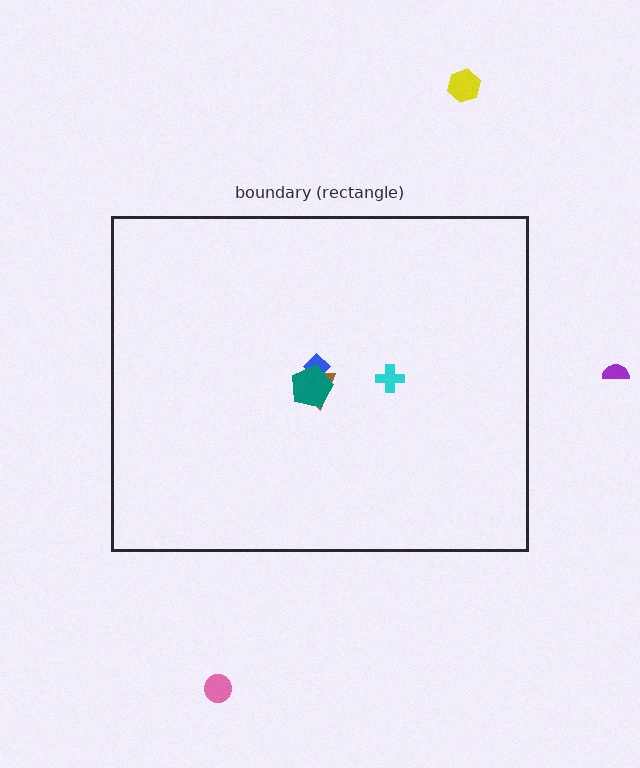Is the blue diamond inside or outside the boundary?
Inside.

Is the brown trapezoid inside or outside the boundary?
Inside.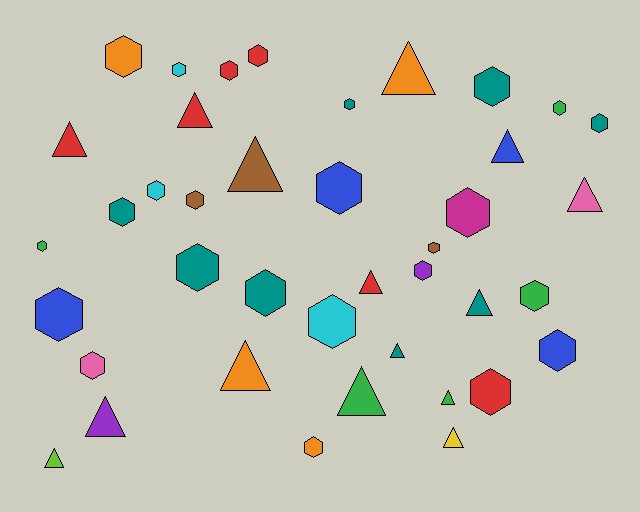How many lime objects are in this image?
There is 1 lime object.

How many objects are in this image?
There are 40 objects.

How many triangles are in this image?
There are 15 triangles.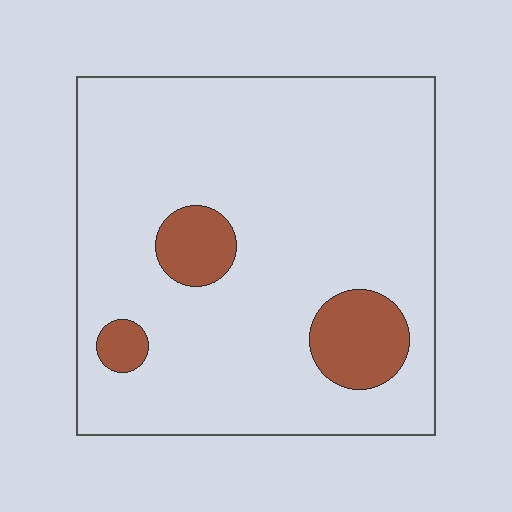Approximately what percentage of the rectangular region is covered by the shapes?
Approximately 10%.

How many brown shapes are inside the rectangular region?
3.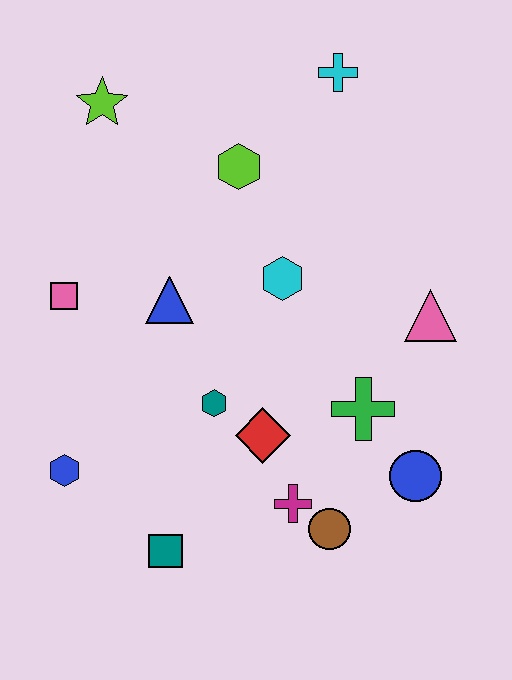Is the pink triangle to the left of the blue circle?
No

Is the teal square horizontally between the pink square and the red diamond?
Yes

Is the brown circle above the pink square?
No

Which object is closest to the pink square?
The blue triangle is closest to the pink square.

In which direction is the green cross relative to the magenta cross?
The green cross is above the magenta cross.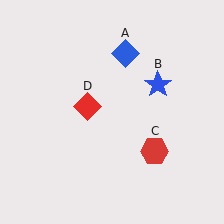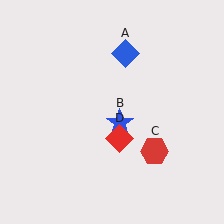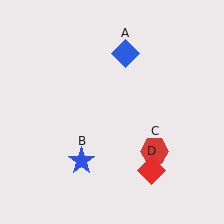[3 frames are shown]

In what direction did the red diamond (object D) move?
The red diamond (object D) moved down and to the right.